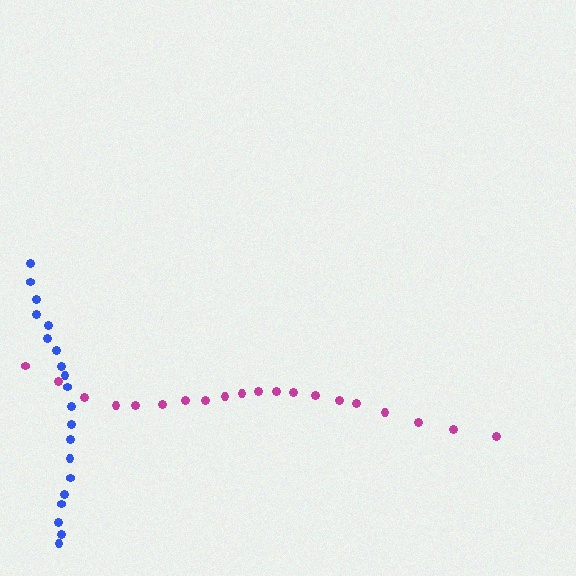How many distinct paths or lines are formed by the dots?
There are 2 distinct paths.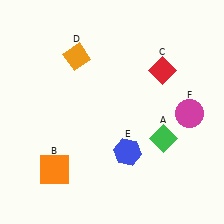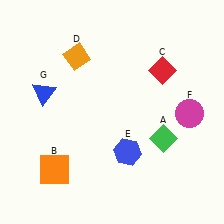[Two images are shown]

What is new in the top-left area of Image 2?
A blue triangle (G) was added in the top-left area of Image 2.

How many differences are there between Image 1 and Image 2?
There is 1 difference between the two images.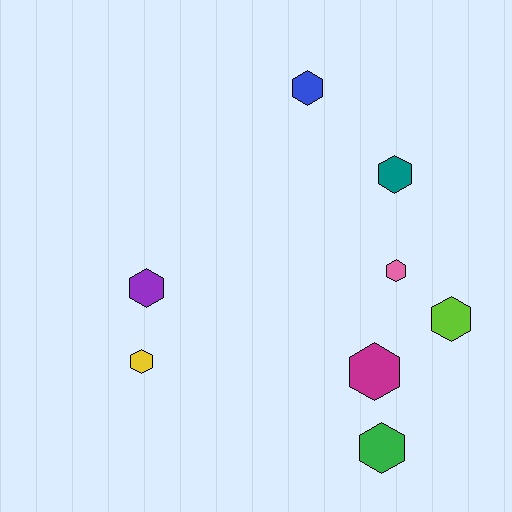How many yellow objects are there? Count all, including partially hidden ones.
There is 1 yellow object.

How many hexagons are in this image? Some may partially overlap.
There are 8 hexagons.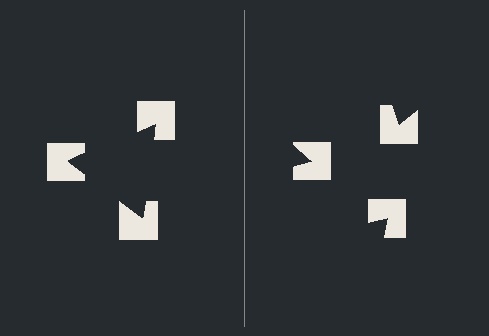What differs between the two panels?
The notched squares are positioned identically on both sides; only the wedge orientations differ. On the left they align to a triangle; on the right they are misaligned.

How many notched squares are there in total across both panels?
6 — 3 on each side.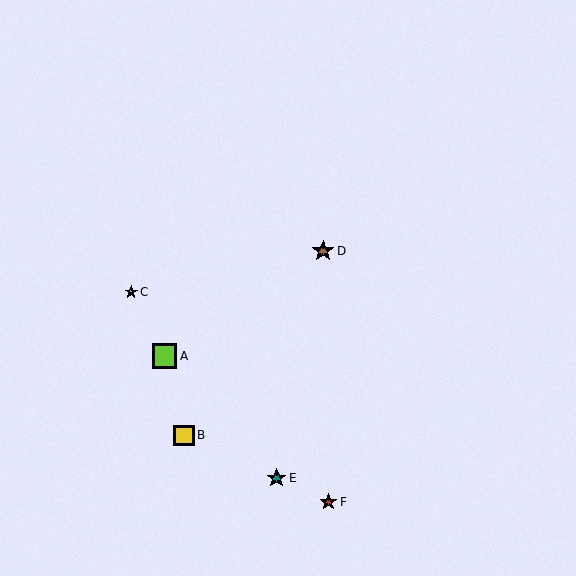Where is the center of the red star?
The center of the red star is at (328, 502).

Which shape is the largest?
The lime square (labeled A) is the largest.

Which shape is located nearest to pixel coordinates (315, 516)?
The red star (labeled F) at (328, 502) is nearest to that location.